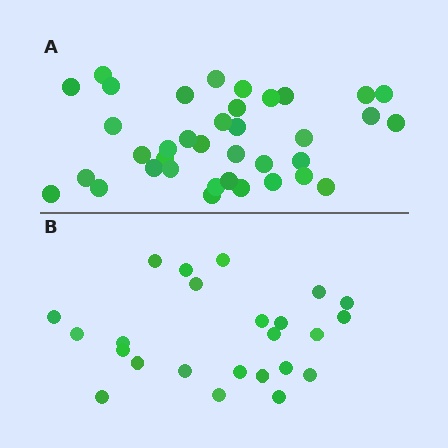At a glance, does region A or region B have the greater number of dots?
Region A (the top region) has more dots.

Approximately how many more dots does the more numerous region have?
Region A has approximately 15 more dots than region B.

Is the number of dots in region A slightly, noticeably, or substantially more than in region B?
Region A has substantially more. The ratio is roughly 1.5 to 1.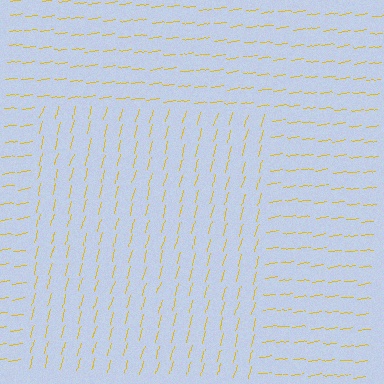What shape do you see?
I see a rectangle.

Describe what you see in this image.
The image is filled with small yellow line segments. A rectangle region in the image has lines oriented differently from the surrounding lines, creating a visible texture boundary.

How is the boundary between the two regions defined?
The boundary is defined purely by a change in line orientation (approximately 68 degrees difference). All lines are the same color and thickness.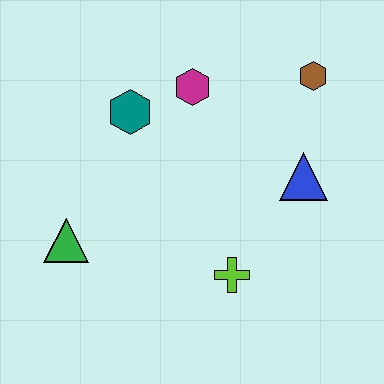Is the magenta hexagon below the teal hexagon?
No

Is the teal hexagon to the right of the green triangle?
Yes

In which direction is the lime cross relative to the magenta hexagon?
The lime cross is below the magenta hexagon.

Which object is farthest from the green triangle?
The brown hexagon is farthest from the green triangle.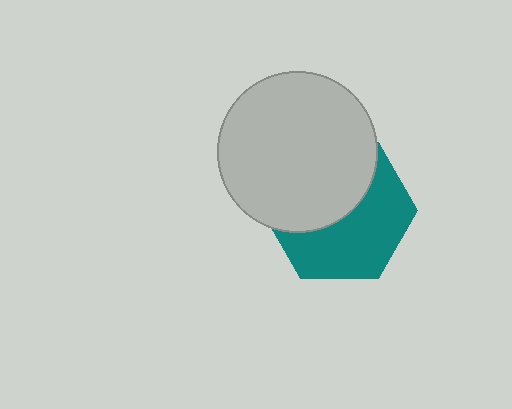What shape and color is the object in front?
The object in front is a light gray circle.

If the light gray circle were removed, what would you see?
You would see the complete teal hexagon.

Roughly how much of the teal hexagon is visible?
About half of it is visible (roughly 52%).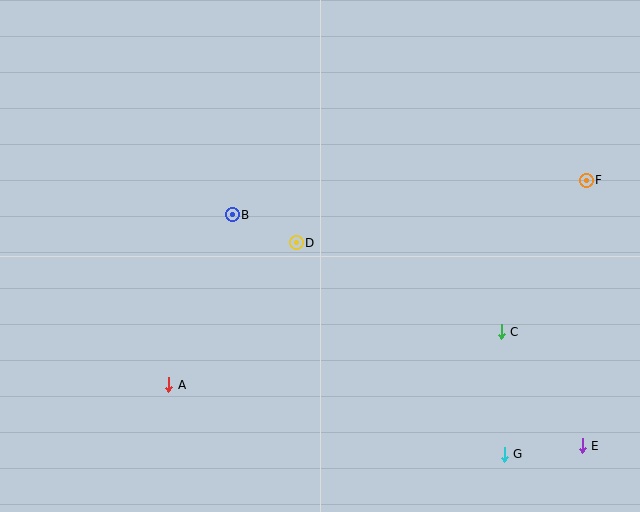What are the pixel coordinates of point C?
Point C is at (501, 332).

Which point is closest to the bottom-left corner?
Point A is closest to the bottom-left corner.